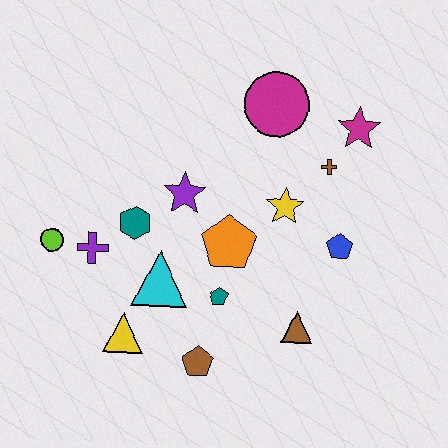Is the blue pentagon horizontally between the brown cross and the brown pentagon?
No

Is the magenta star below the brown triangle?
No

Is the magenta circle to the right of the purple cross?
Yes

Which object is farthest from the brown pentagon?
The magenta star is farthest from the brown pentagon.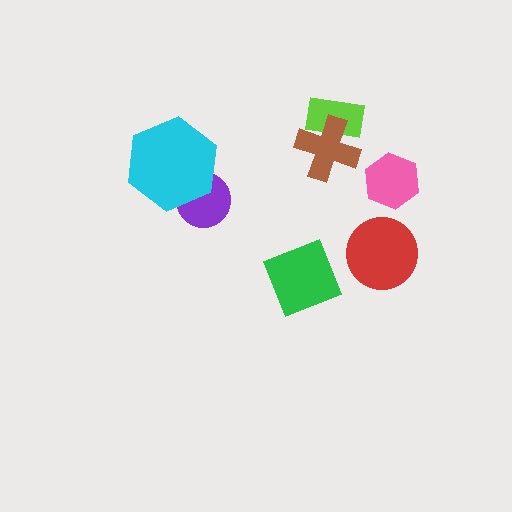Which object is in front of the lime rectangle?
The brown cross is in front of the lime rectangle.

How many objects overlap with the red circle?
0 objects overlap with the red circle.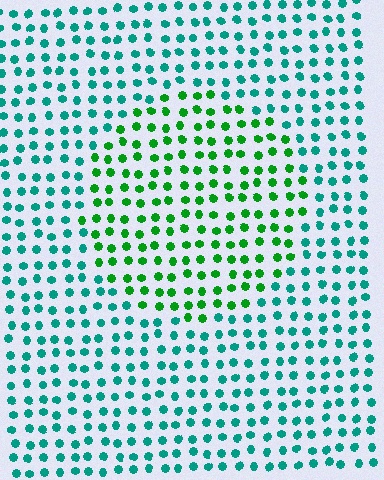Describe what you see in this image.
The image is filled with small teal elements in a uniform arrangement. A circle-shaped region is visible where the elements are tinted to a slightly different hue, forming a subtle color boundary.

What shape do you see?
I see a circle.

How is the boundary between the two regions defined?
The boundary is defined purely by a slight shift in hue (about 43 degrees). Spacing, size, and orientation are identical on both sides.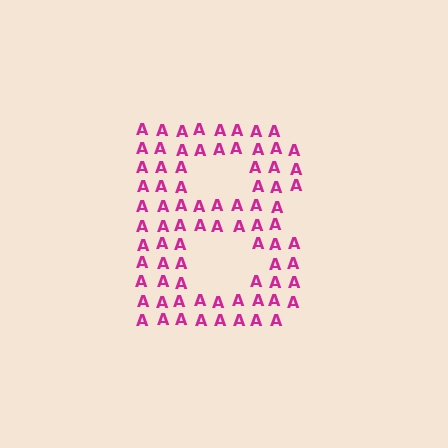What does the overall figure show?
The overall figure shows the letter B.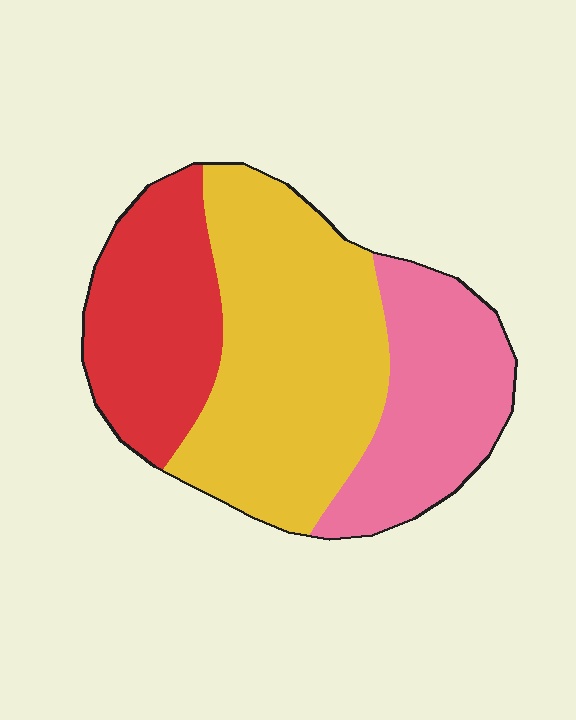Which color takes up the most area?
Yellow, at roughly 45%.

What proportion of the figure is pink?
Pink takes up about one quarter (1/4) of the figure.